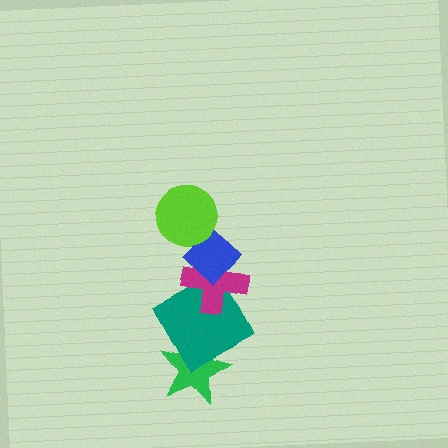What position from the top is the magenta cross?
The magenta cross is 3rd from the top.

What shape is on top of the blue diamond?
The lime circle is on top of the blue diamond.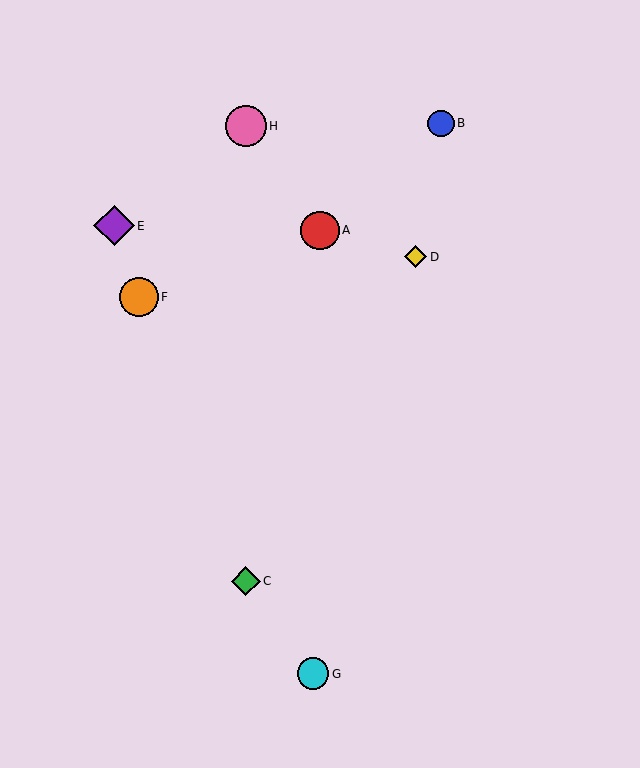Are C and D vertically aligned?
No, C is at x≈246 and D is at x≈415.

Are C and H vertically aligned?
Yes, both are at x≈246.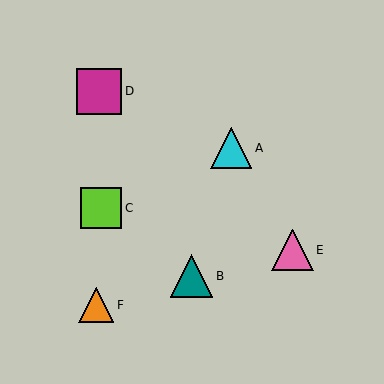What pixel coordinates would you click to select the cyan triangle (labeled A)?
Click at (231, 148) to select the cyan triangle A.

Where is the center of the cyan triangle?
The center of the cyan triangle is at (231, 148).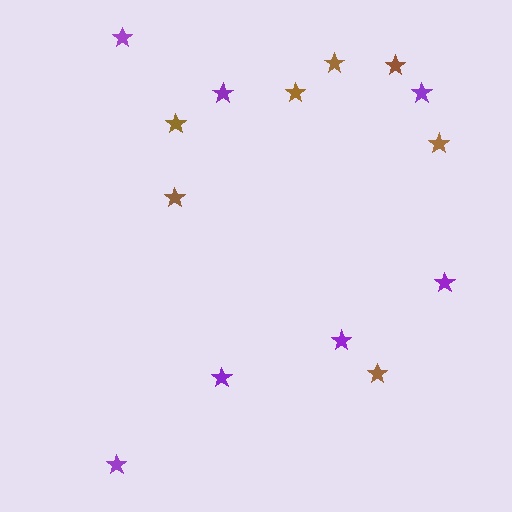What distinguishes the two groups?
There are 2 groups: one group of purple stars (7) and one group of brown stars (7).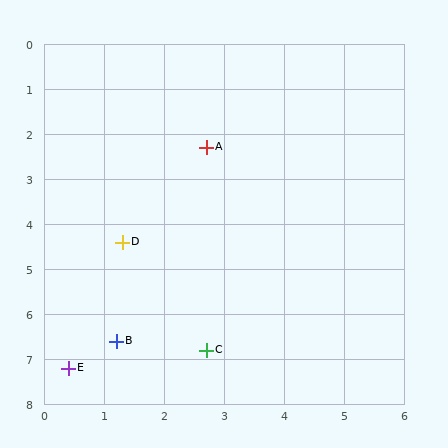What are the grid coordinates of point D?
Point D is at approximately (1.3, 4.4).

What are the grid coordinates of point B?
Point B is at approximately (1.2, 6.6).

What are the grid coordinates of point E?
Point E is at approximately (0.4, 7.2).